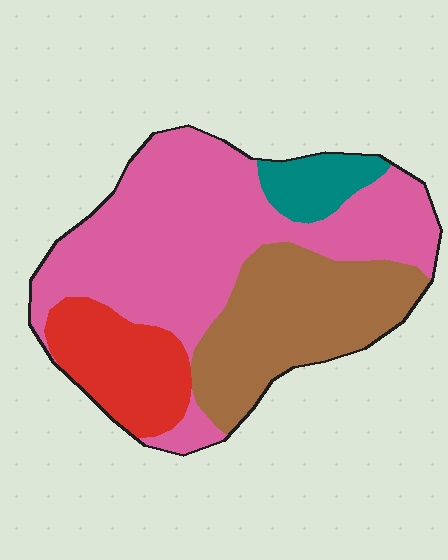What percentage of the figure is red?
Red covers around 15% of the figure.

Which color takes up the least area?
Teal, at roughly 5%.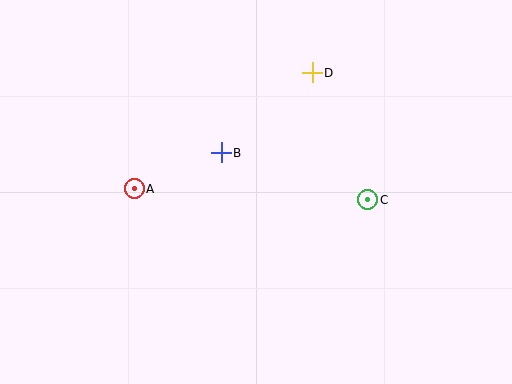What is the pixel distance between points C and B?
The distance between C and B is 154 pixels.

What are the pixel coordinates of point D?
Point D is at (312, 73).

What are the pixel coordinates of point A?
Point A is at (134, 189).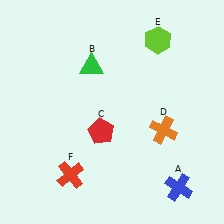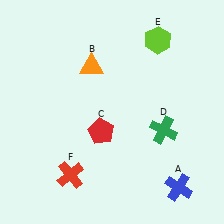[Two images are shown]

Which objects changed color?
B changed from green to orange. D changed from orange to green.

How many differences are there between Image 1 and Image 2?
There are 2 differences between the two images.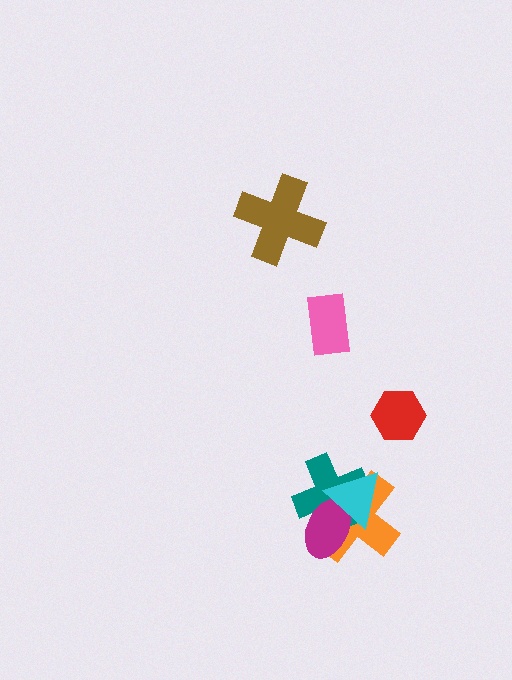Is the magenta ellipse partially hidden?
Yes, it is partially covered by another shape.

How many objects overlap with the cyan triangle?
3 objects overlap with the cyan triangle.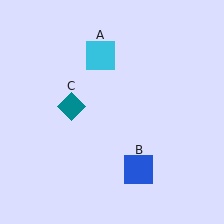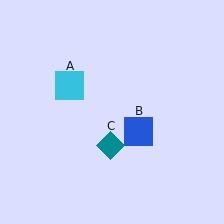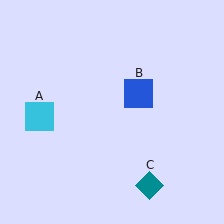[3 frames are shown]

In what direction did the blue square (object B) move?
The blue square (object B) moved up.